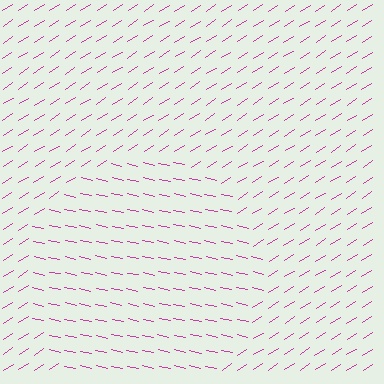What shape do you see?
I see a circle.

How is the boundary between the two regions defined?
The boundary is defined purely by a change in line orientation (approximately 45 degrees difference). All lines are the same color and thickness.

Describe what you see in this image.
The image is filled with small magenta line segments. A circle region in the image has lines oriented differently from the surrounding lines, creating a visible texture boundary.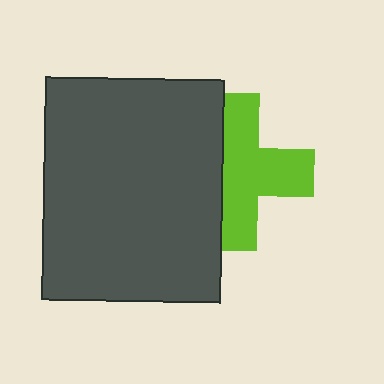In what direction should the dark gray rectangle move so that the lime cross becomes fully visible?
The dark gray rectangle should move left. That is the shortest direction to clear the overlap and leave the lime cross fully visible.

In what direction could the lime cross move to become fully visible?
The lime cross could move right. That would shift it out from behind the dark gray rectangle entirely.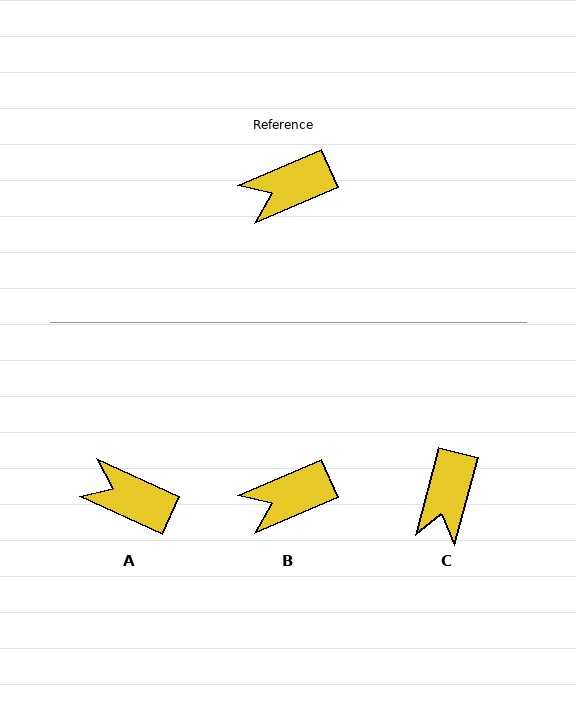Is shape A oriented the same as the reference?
No, it is off by about 48 degrees.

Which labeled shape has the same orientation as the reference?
B.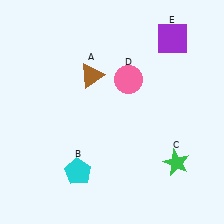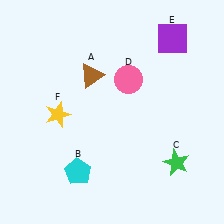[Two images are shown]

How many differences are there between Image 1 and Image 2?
There is 1 difference between the two images.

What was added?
A yellow star (F) was added in Image 2.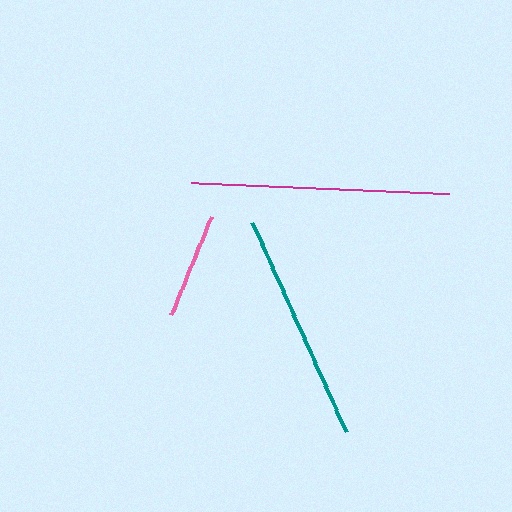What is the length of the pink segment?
The pink segment is approximately 107 pixels long.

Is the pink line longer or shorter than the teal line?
The teal line is longer than the pink line.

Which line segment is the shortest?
The pink line is the shortest at approximately 107 pixels.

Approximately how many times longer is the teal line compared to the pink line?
The teal line is approximately 2.1 times the length of the pink line.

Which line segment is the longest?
The magenta line is the longest at approximately 258 pixels.